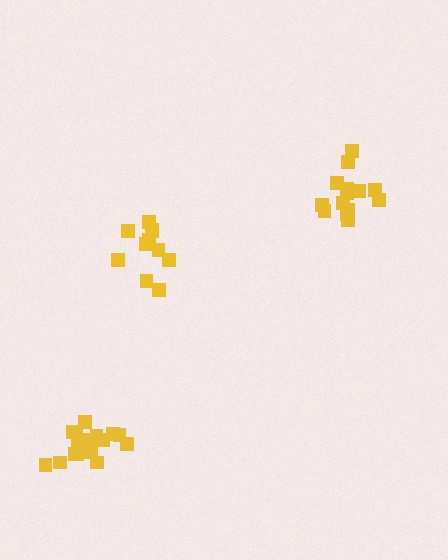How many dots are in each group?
Group 1: 14 dots, Group 2: 18 dots, Group 3: 13 dots (45 total).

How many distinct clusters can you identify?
There are 3 distinct clusters.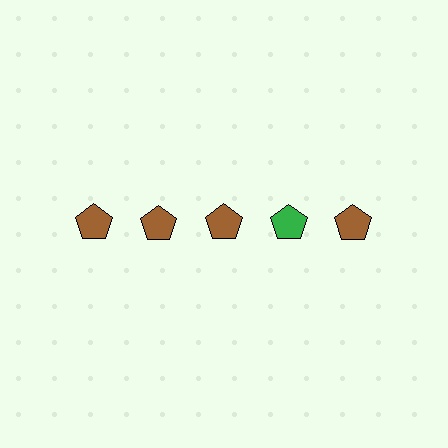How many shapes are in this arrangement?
There are 5 shapes arranged in a grid pattern.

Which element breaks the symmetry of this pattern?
The green pentagon in the top row, second from right column breaks the symmetry. All other shapes are brown pentagons.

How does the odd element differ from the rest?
It has a different color: green instead of brown.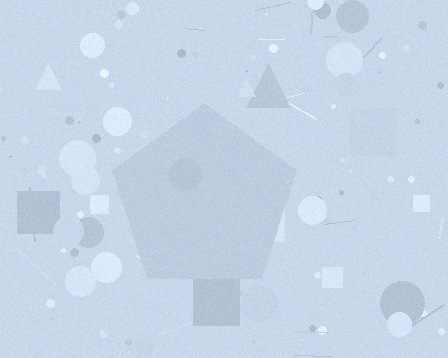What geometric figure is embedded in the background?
A pentagon is embedded in the background.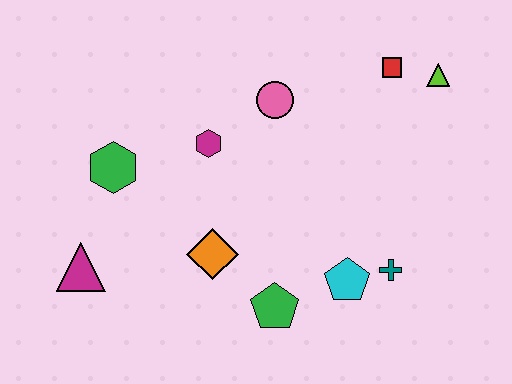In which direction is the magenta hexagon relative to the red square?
The magenta hexagon is to the left of the red square.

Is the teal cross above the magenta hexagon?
No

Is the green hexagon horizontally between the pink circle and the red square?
No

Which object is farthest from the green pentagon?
The lime triangle is farthest from the green pentagon.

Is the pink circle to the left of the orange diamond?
No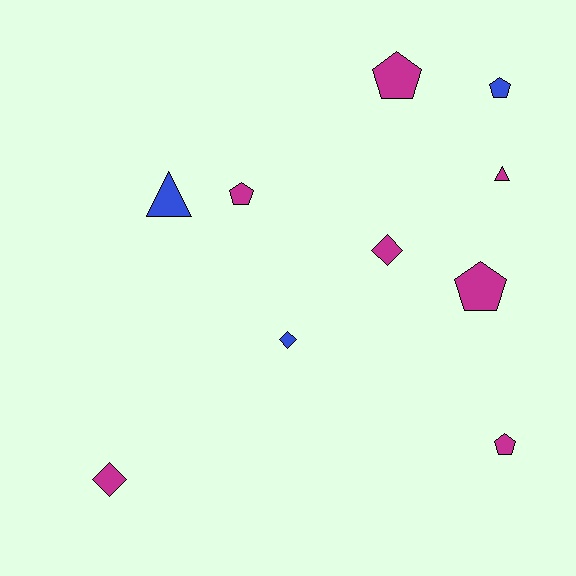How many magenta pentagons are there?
There are 4 magenta pentagons.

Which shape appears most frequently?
Pentagon, with 5 objects.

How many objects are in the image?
There are 10 objects.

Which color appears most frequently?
Magenta, with 7 objects.